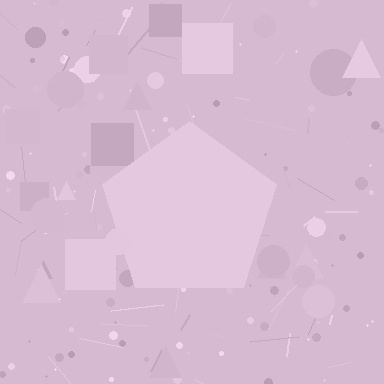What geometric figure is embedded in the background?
A pentagon is embedded in the background.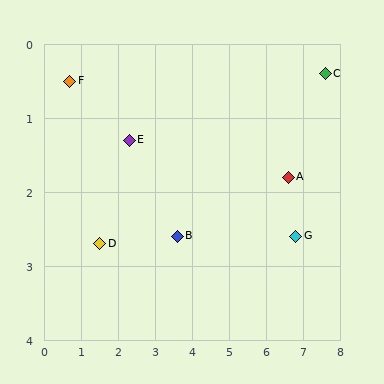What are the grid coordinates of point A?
Point A is at approximately (6.6, 1.8).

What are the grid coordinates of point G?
Point G is at approximately (6.8, 2.6).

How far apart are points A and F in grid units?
Points A and F are about 6.0 grid units apart.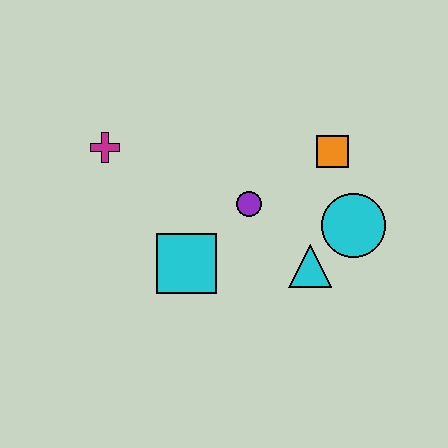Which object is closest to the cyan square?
The purple circle is closest to the cyan square.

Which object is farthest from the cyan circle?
The magenta cross is farthest from the cyan circle.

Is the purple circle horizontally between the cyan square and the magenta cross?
No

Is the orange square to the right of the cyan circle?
No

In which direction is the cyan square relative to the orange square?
The cyan square is to the left of the orange square.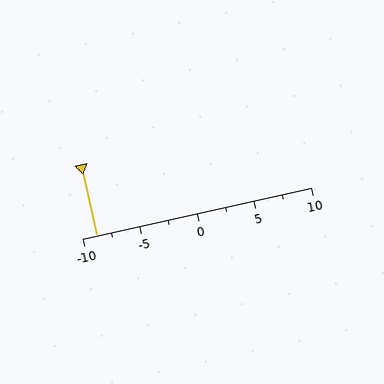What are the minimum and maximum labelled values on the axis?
The axis runs from -10 to 10.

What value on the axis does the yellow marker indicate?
The marker indicates approximately -8.8.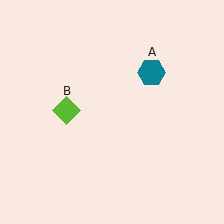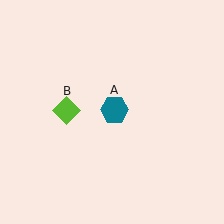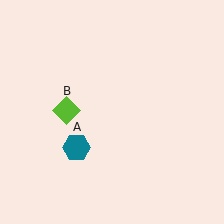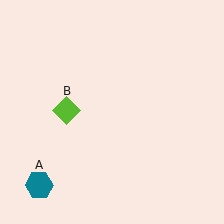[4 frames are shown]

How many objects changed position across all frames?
1 object changed position: teal hexagon (object A).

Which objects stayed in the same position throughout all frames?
Lime diamond (object B) remained stationary.